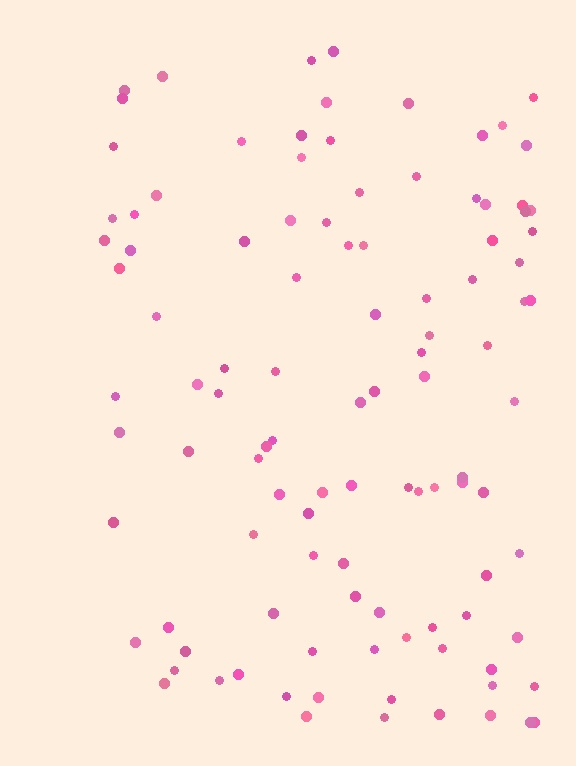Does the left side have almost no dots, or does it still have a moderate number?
Still a moderate number, just noticeably fewer than the right.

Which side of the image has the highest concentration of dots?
The right.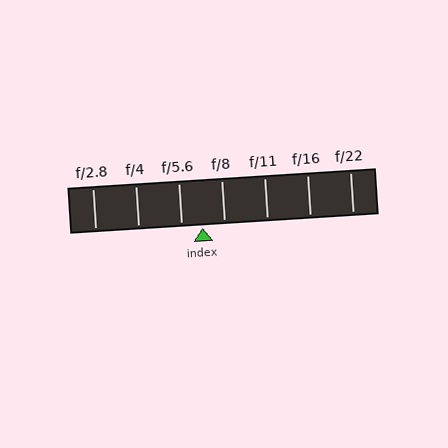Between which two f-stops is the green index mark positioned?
The index mark is between f/5.6 and f/8.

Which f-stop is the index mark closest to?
The index mark is closest to f/8.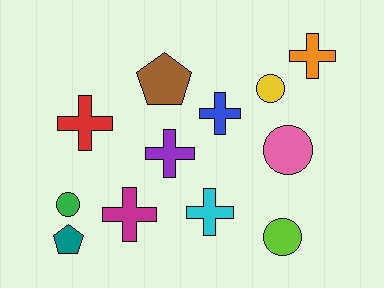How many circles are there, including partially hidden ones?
There are 4 circles.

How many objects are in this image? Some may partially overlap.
There are 12 objects.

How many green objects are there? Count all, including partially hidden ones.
There is 1 green object.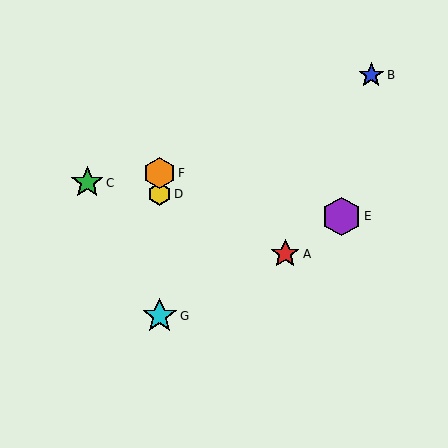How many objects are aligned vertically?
3 objects (D, F, G) are aligned vertically.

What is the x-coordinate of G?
Object G is at x≈160.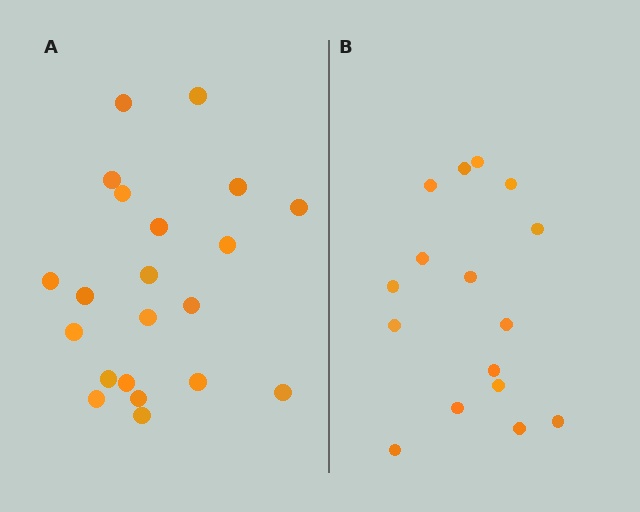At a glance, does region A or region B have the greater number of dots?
Region A (the left region) has more dots.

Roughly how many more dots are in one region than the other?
Region A has about 5 more dots than region B.